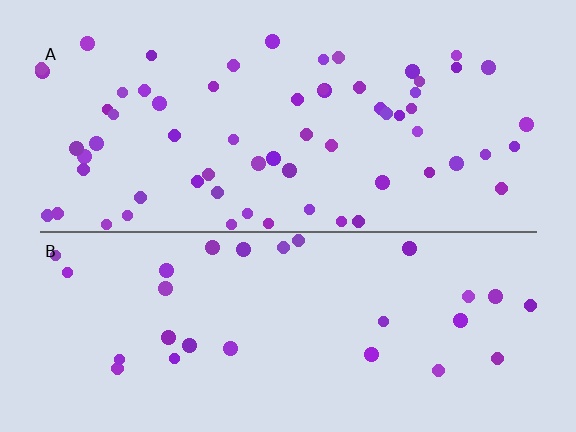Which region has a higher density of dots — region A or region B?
A (the top).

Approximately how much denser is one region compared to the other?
Approximately 2.2× — region A over region B.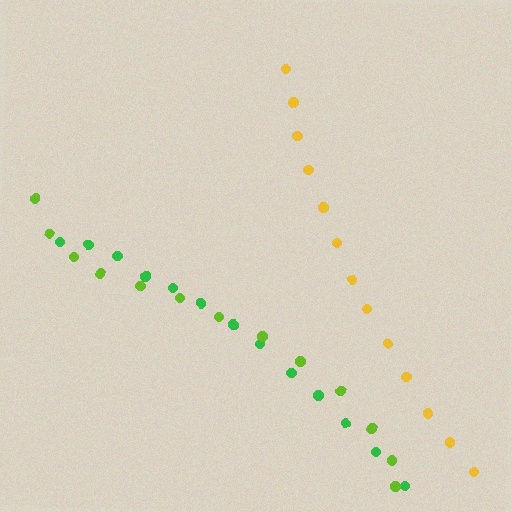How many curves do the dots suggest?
There are 3 distinct paths.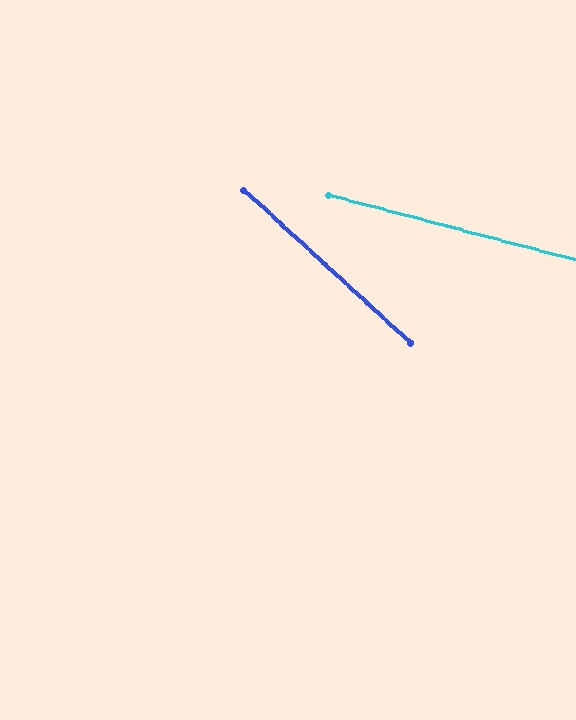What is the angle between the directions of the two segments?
Approximately 28 degrees.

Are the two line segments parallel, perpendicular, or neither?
Neither parallel nor perpendicular — they differ by about 28°.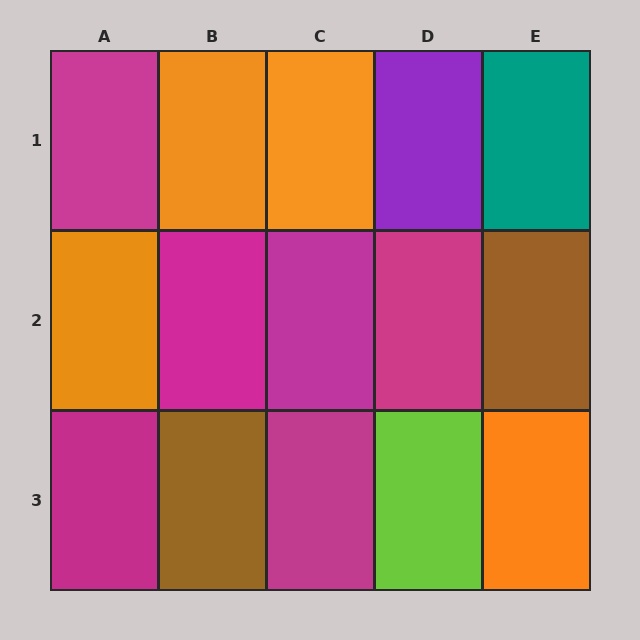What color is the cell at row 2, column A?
Orange.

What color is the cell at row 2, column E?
Brown.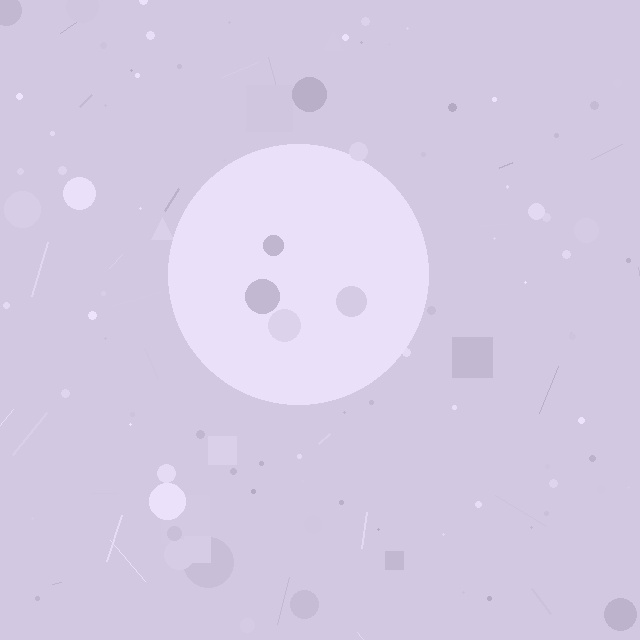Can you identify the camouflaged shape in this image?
The camouflaged shape is a circle.